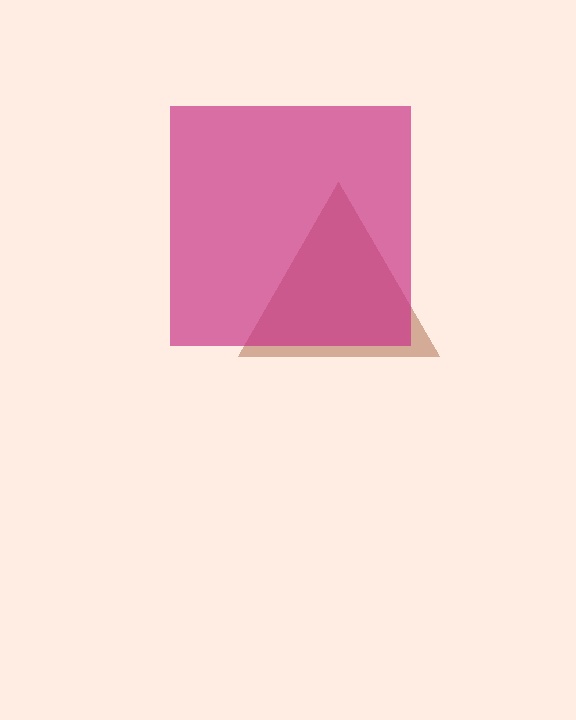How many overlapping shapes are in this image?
There are 2 overlapping shapes in the image.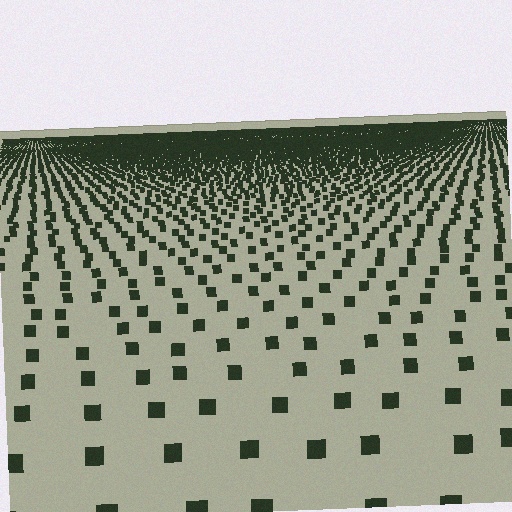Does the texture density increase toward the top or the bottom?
Density increases toward the top.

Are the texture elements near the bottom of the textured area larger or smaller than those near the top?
Larger. Near the bottom, elements are closer to the viewer and appear at a bigger on-screen size.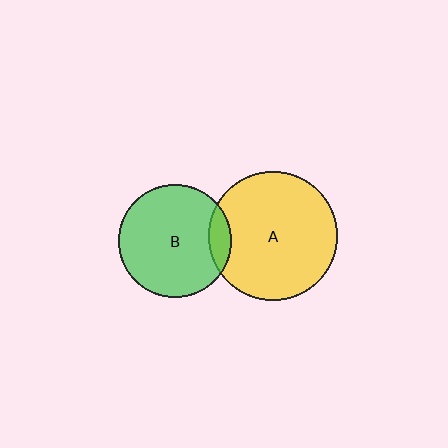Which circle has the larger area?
Circle A (yellow).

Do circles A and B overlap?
Yes.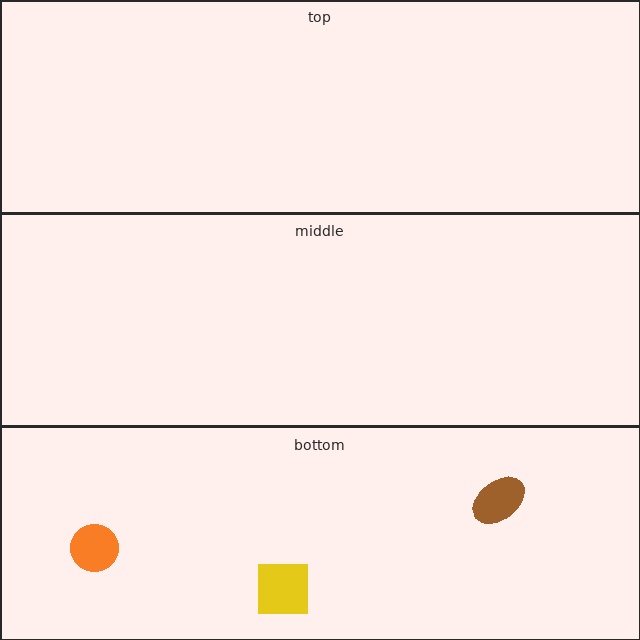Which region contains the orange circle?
The bottom region.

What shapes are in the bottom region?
The orange circle, the brown ellipse, the yellow square.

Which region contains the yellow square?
The bottom region.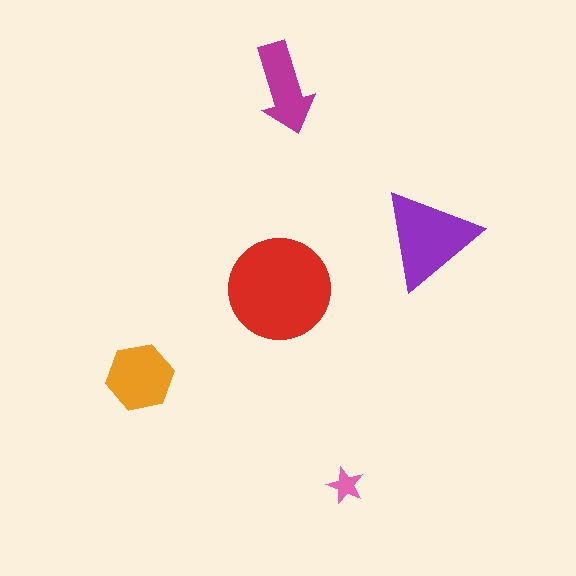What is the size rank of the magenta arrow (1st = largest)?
4th.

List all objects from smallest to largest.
The pink star, the magenta arrow, the orange hexagon, the purple triangle, the red circle.